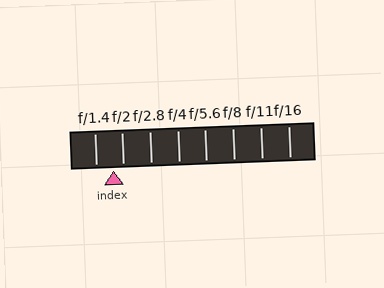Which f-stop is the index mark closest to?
The index mark is closest to f/2.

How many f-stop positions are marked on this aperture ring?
There are 8 f-stop positions marked.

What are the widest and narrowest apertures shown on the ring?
The widest aperture shown is f/1.4 and the narrowest is f/16.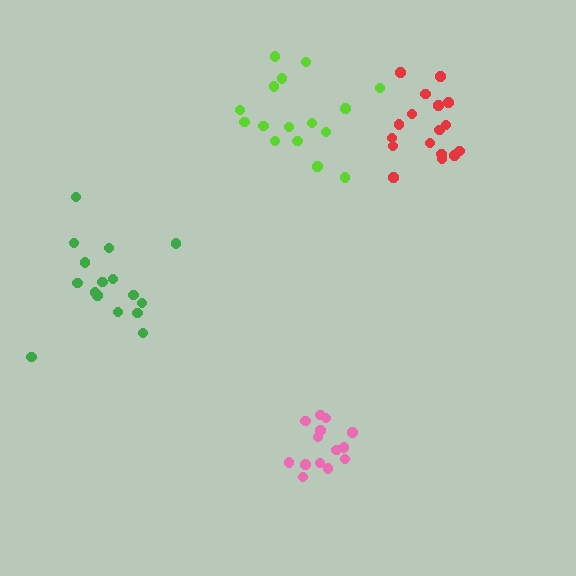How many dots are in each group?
Group 1: 17 dots, Group 2: 16 dots, Group 3: 16 dots, Group 4: 14 dots (63 total).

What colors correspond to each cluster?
The clusters are colored: red, green, lime, pink.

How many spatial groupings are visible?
There are 4 spatial groupings.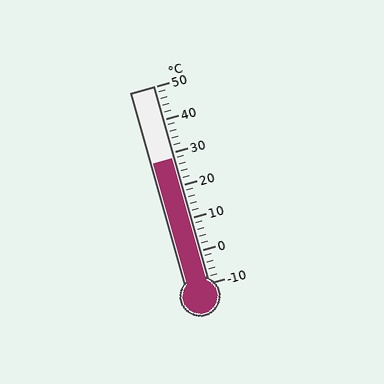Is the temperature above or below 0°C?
The temperature is above 0°C.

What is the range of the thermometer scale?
The thermometer scale ranges from -10°C to 50°C.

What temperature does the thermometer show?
The thermometer shows approximately 28°C.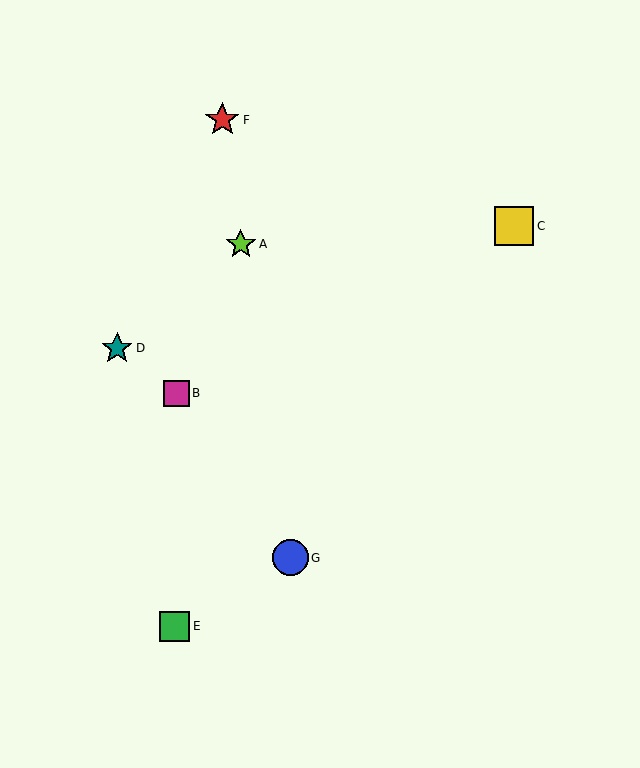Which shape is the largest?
The yellow square (labeled C) is the largest.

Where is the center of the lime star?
The center of the lime star is at (241, 244).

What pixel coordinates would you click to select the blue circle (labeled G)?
Click at (290, 558) to select the blue circle G.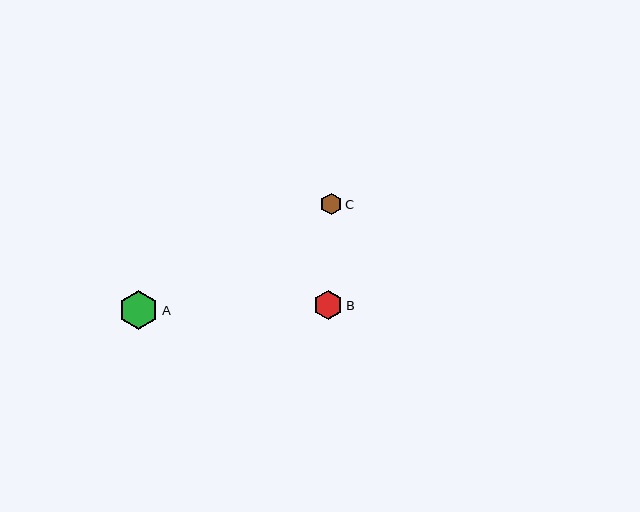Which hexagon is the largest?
Hexagon A is the largest with a size of approximately 40 pixels.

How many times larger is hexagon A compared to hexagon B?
Hexagon A is approximately 1.4 times the size of hexagon B.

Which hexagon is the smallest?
Hexagon C is the smallest with a size of approximately 21 pixels.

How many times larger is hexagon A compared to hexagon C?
Hexagon A is approximately 1.9 times the size of hexagon C.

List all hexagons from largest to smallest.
From largest to smallest: A, B, C.